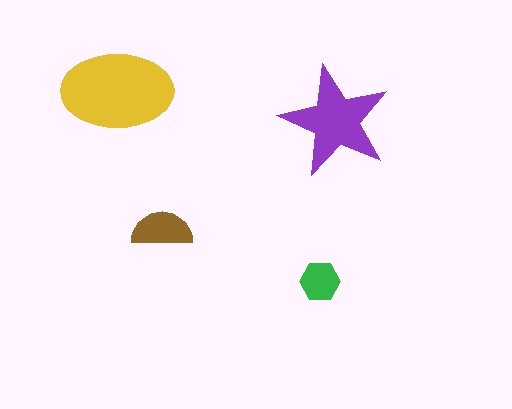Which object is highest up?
The yellow ellipse is topmost.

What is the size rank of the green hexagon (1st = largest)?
4th.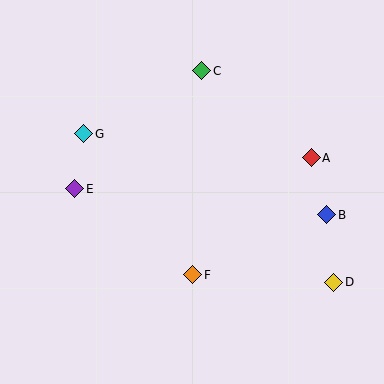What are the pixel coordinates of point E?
Point E is at (75, 189).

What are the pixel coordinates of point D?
Point D is at (334, 282).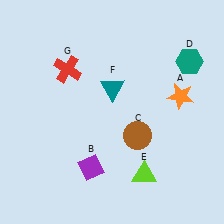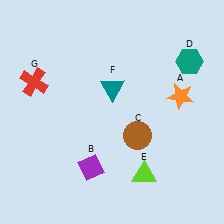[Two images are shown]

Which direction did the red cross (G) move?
The red cross (G) moved left.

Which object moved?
The red cross (G) moved left.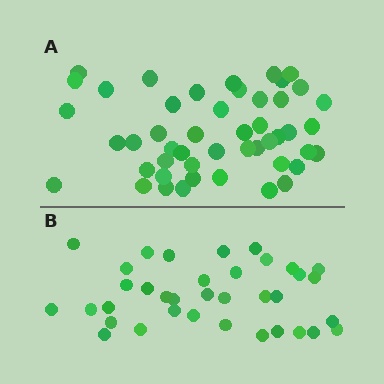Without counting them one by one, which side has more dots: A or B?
Region A (the top region) has more dots.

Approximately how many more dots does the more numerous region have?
Region A has roughly 12 or so more dots than region B.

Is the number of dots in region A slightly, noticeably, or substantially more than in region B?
Region A has noticeably more, but not dramatically so. The ratio is roughly 1.3 to 1.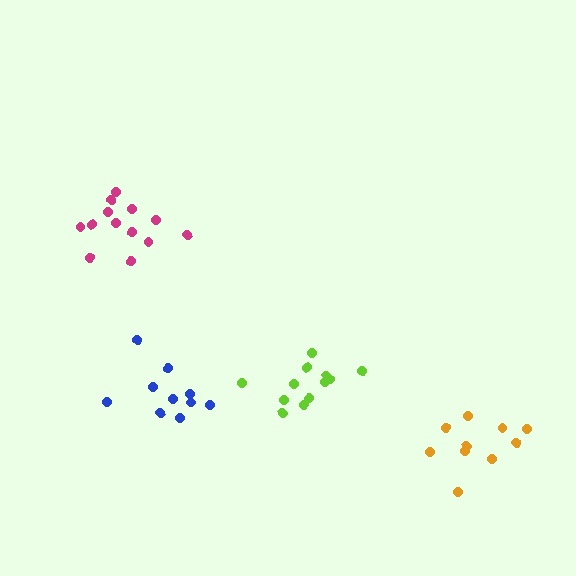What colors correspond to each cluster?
The clusters are colored: orange, blue, magenta, lime.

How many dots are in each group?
Group 1: 10 dots, Group 2: 10 dots, Group 3: 13 dots, Group 4: 12 dots (45 total).